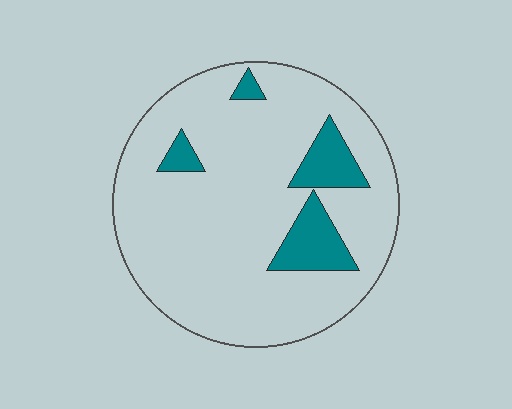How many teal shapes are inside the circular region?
4.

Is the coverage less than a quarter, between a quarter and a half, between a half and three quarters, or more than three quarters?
Less than a quarter.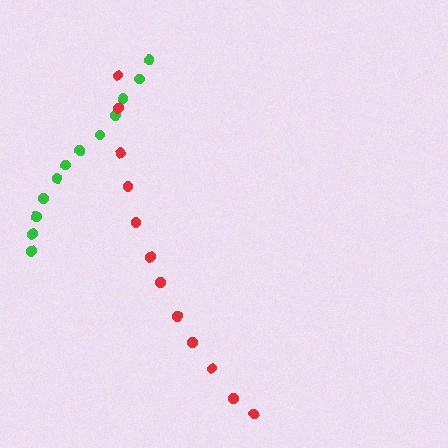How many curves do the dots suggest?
There are 2 distinct paths.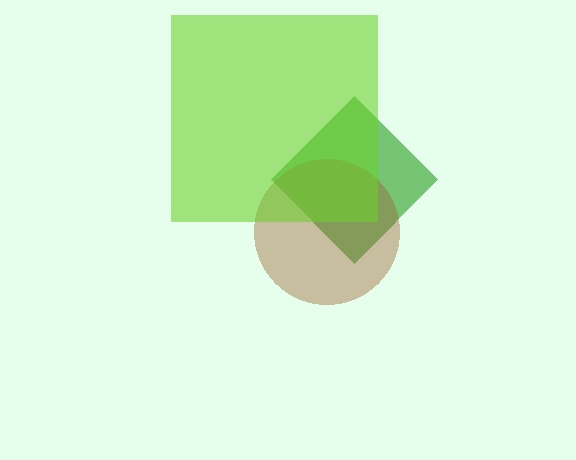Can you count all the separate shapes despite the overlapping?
Yes, there are 3 separate shapes.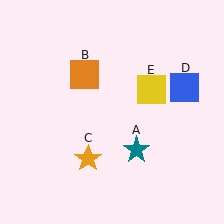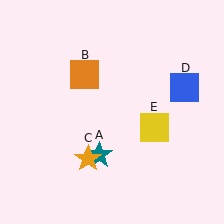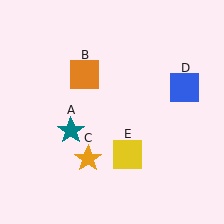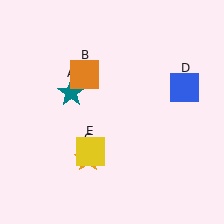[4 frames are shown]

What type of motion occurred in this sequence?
The teal star (object A), yellow square (object E) rotated clockwise around the center of the scene.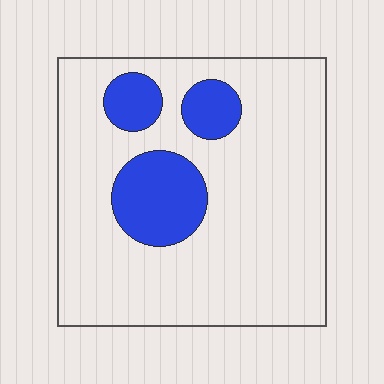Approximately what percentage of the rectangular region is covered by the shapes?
Approximately 20%.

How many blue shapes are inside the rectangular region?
3.